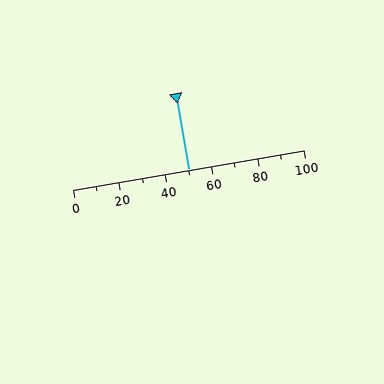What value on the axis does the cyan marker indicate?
The marker indicates approximately 50.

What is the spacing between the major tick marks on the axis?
The major ticks are spaced 20 apart.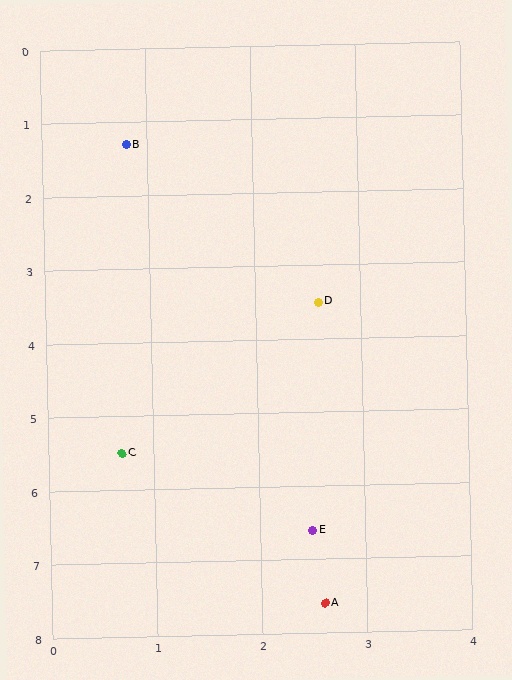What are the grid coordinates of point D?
Point D is at approximately (2.6, 3.5).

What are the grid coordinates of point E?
Point E is at approximately (2.5, 6.6).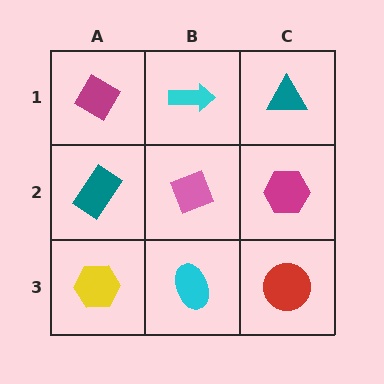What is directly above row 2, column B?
A cyan arrow.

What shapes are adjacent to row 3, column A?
A teal rectangle (row 2, column A), a cyan ellipse (row 3, column B).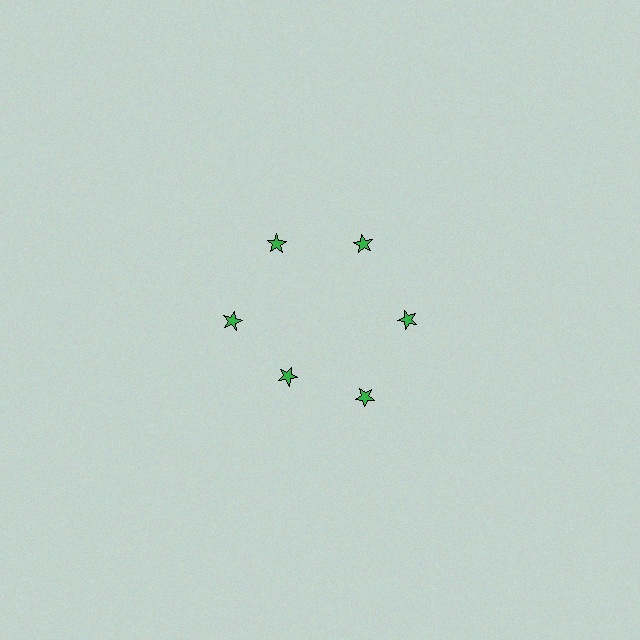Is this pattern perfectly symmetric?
No. The 6 green stars are arranged in a ring, but one element near the 7 o'clock position is pulled inward toward the center, breaking the 6-fold rotational symmetry.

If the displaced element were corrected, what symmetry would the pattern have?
It would have 6-fold rotational symmetry — the pattern would map onto itself every 60 degrees.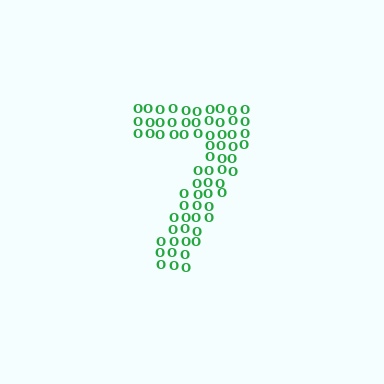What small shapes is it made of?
It is made of small letter O's.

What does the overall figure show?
The overall figure shows the digit 7.